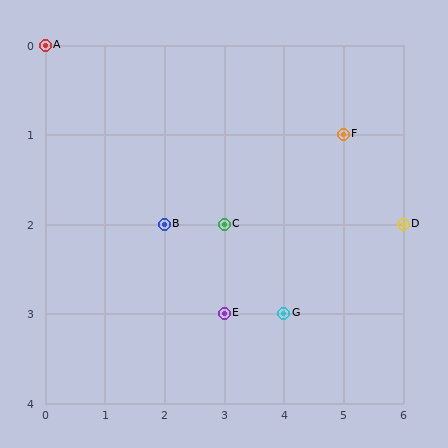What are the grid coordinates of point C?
Point C is at grid coordinates (3, 2).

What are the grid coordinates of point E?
Point E is at grid coordinates (3, 3).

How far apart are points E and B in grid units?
Points E and B are 1 column and 1 row apart (about 1.4 grid units diagonally).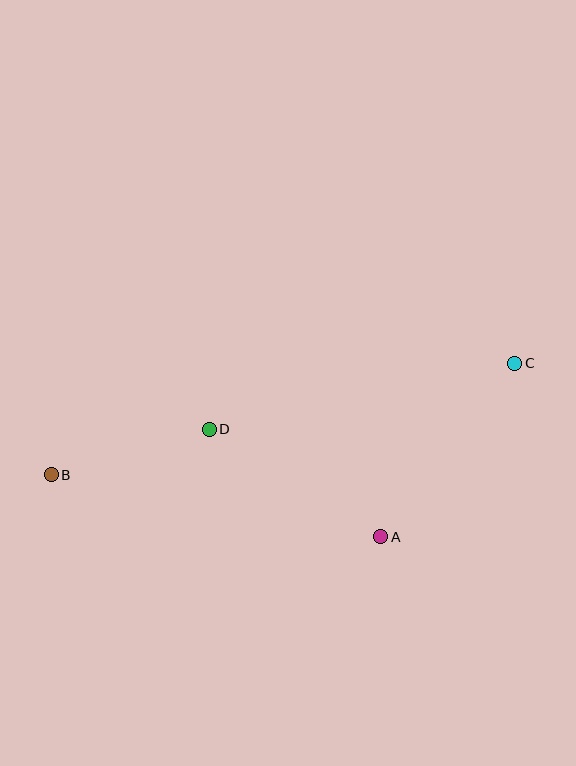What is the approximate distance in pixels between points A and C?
The distance between A and C is approximately 219 pixels.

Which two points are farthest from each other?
Points B and C are farthest from each other.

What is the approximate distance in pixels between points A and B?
The distance between A and B is approximately 335 pixels.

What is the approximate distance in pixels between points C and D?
The distance between C and D is approximately 313 pixels.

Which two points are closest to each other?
Points B and D are closest to each other.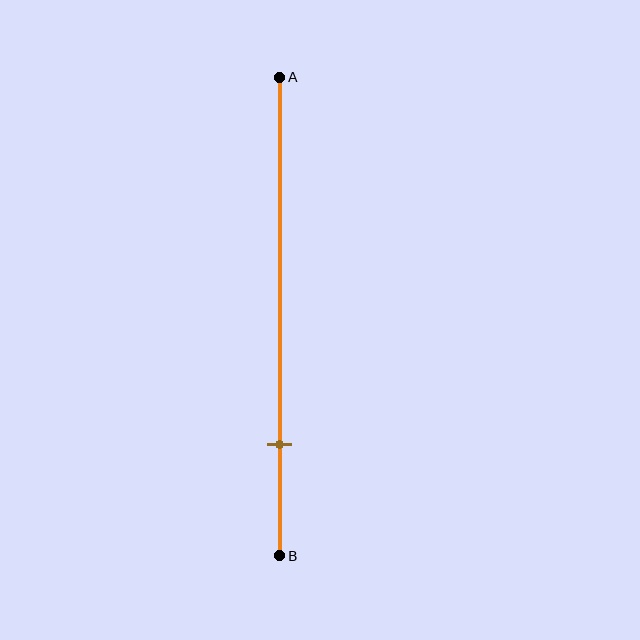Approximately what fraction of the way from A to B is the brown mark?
The brown mark is approximately 75% of the way from A to B.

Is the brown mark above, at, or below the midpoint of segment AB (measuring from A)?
The brown mark is below the midpoint of segment AB.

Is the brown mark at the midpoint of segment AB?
No, the mark is at about 75% from A, not at the 50% midpoint.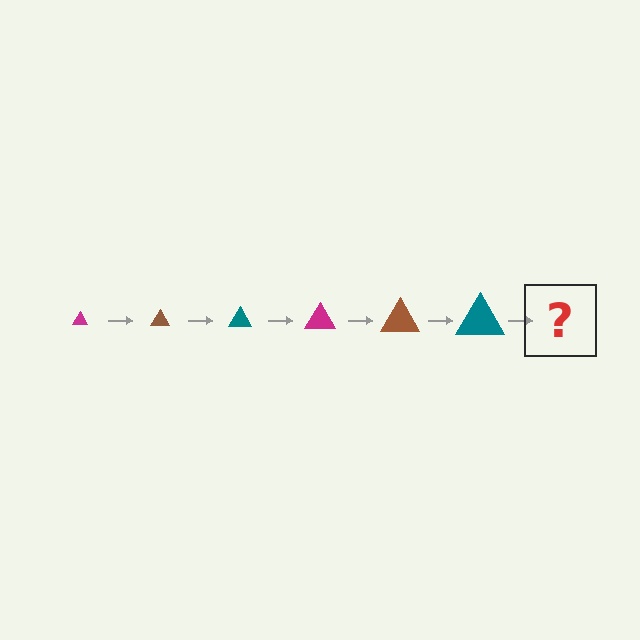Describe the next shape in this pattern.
It should be a magenta triangle, larger than the previous one.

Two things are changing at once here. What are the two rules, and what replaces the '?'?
The two rules are that the triangle grows larger each step and the color cycles through magenta, brown, and teal. The '?' should be a magenta triangle, larger than the previous one.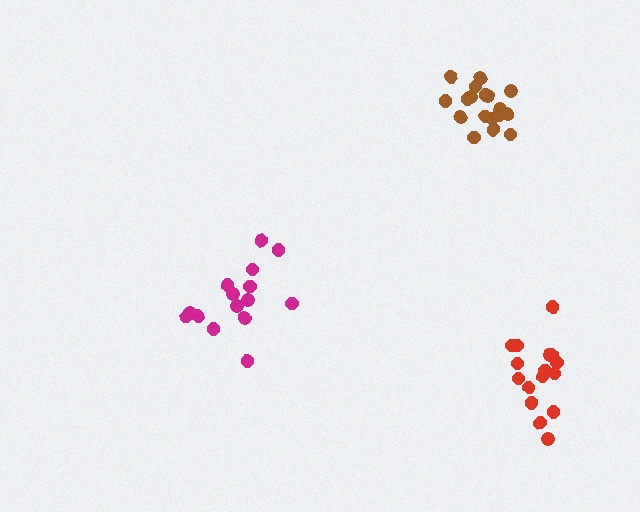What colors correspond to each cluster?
The clusters are colored: magenta, brown, red.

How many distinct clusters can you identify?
There are 3 distinct clusters.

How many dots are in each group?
Group 1: 15 dots, Group 2: 18 dots, Group 3: 16 dots (49 total).